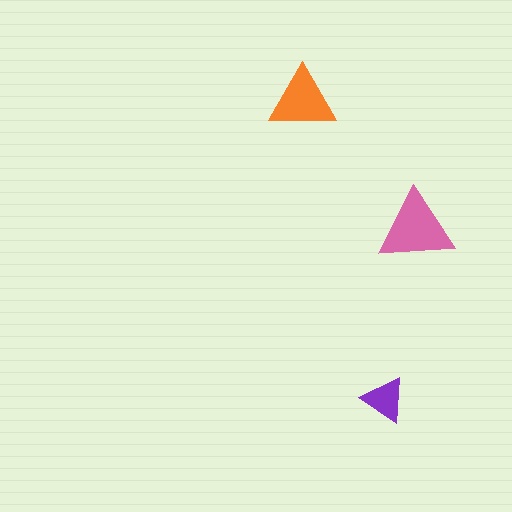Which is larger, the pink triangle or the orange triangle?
The pink one.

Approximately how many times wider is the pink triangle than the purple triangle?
About 1.5 times wider.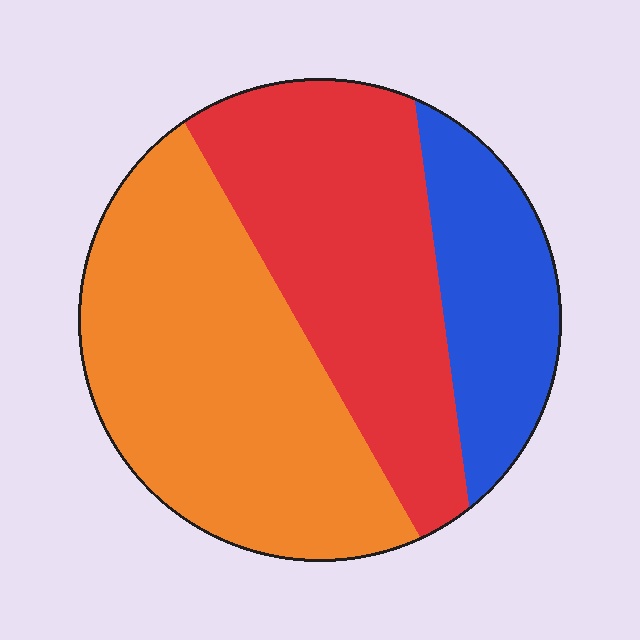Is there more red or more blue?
Red.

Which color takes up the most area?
Orange, at roughly 45%.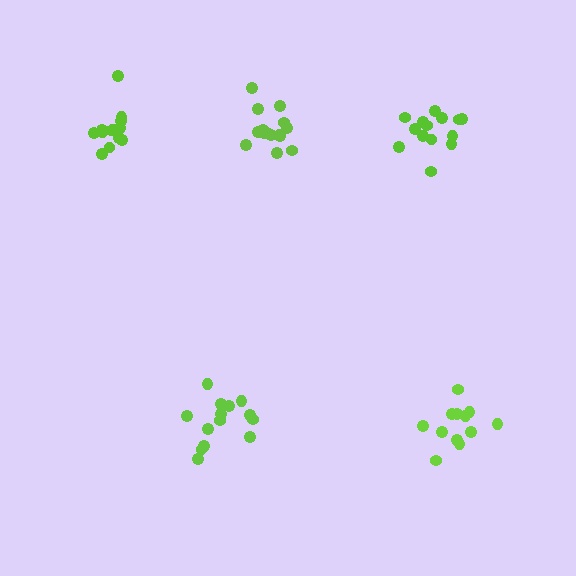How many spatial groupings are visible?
There are 5 spatial groupings.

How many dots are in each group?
Group 1: 13 dots, Group 2: 14 dots, Group 3: 15 dots, Group 4: 12 dots, Group 5: 14 dots (68 total).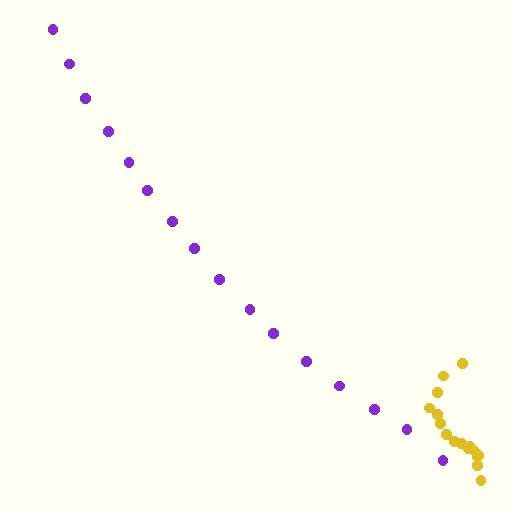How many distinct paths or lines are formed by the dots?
There are 2 distinct paths.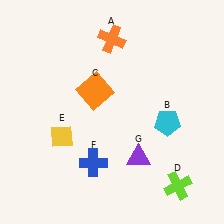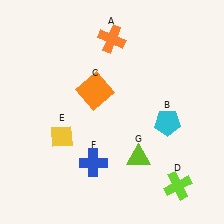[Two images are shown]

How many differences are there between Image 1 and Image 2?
There is 1 difference between the two images.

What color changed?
The triangle (G) changed from purple in Image 1 to lime in Image 2.